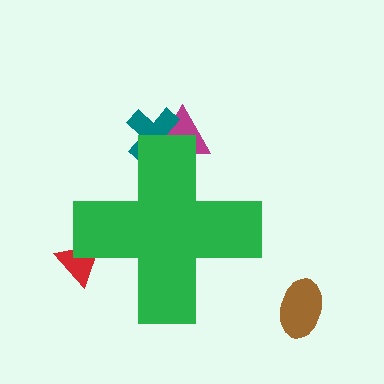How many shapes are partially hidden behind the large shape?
3 shapes are partially hidden.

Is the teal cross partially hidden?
Yes, the teal cross is partially hidden behind the green cross.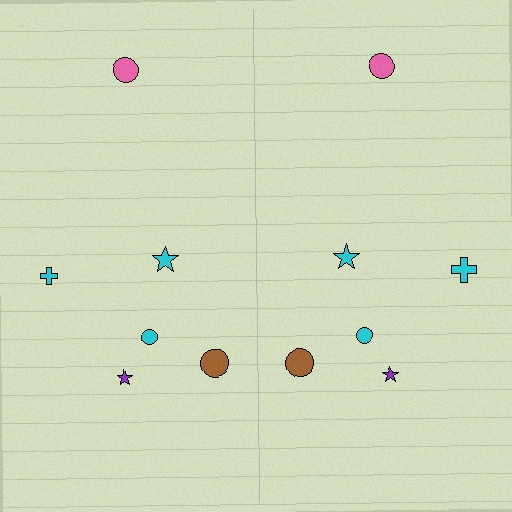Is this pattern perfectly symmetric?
No, the pattern is not perfectly symmetric. The cyan cross on the right side has a different size than its mirror counterpart.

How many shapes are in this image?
There are 12 shapes in this image.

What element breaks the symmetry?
The cyan cross on the right side has a different size than its mirror counterpart.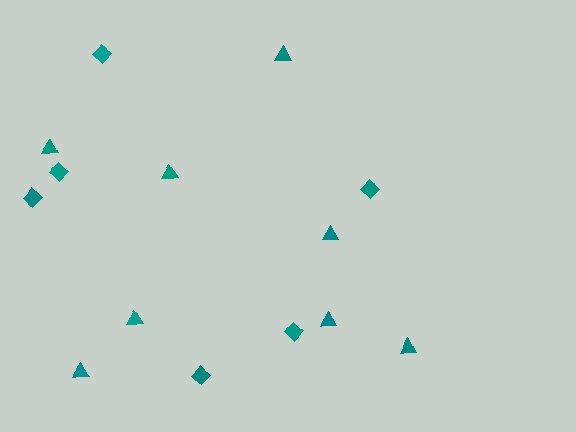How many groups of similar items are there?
There are 2 groups: one group of triangles (8) and one group of diamonds (6).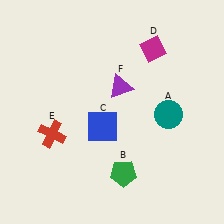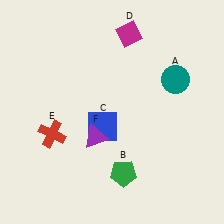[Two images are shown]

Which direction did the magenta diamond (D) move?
The magenta diamond (D) moved left.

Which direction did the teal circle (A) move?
The teal circle (A) moved up.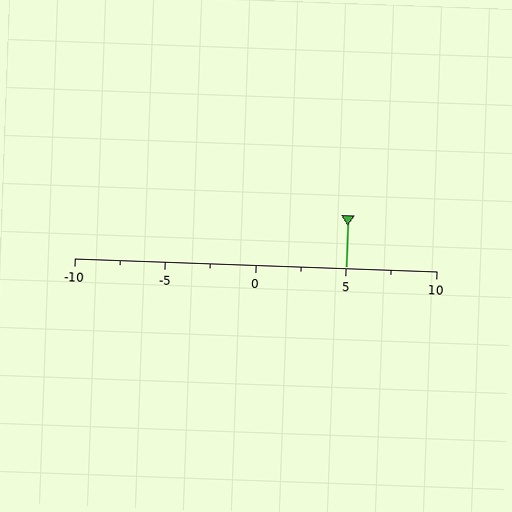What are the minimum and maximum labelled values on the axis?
The axis runs from -10 to 10.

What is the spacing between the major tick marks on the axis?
The major ticks are spaced 5 apart.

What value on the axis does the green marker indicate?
The marker indicates approximately 5.